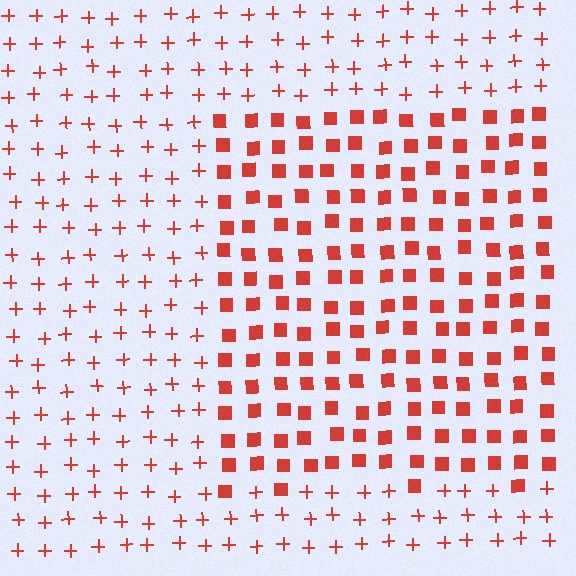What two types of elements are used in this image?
The image uses squares inside the rectangle region and plus signs outside it.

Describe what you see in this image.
The image is filled with small red elements arranged in a uniform grid. A rectangle-shaped region contains squares, while the surrounding area contains plus signs. The boundary is defined purely by the change in element shape.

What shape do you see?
I see a rectangle.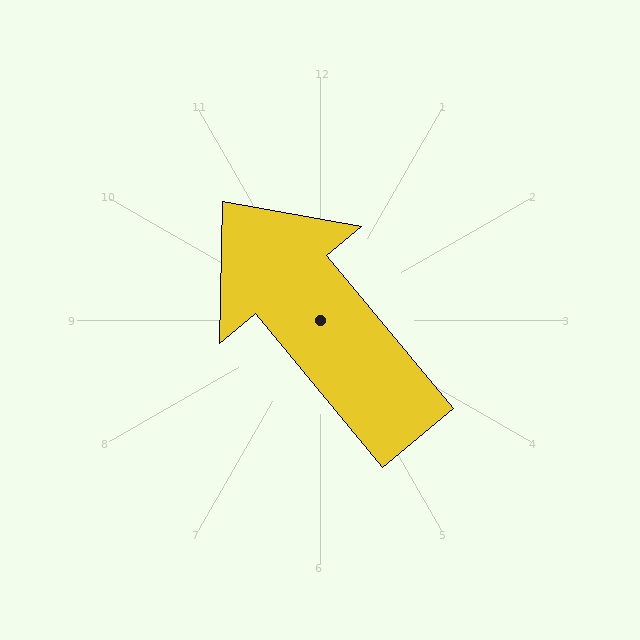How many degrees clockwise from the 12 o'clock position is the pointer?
Approximately 320 degrees.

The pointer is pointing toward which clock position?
Roughly 11 o'clock.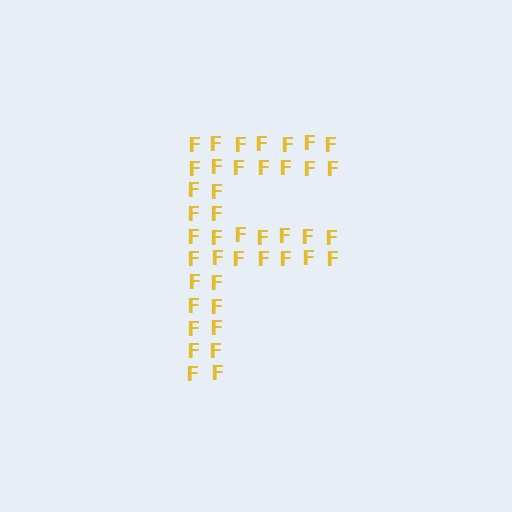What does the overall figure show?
The overall figure shows the letter F.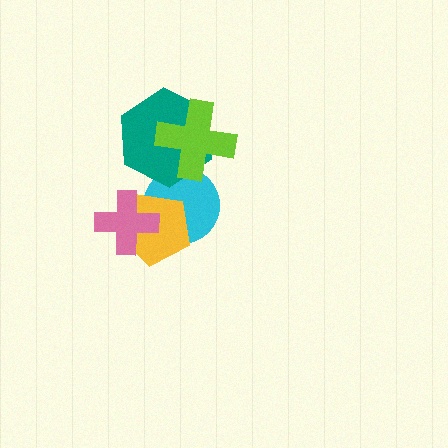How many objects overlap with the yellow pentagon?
2 objects overlap with the yellow pentagon.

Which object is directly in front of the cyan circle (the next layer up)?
The yellow pentagon is directly in front of the cyan circle.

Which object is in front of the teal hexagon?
The lime cross is in front of the teal hexagon.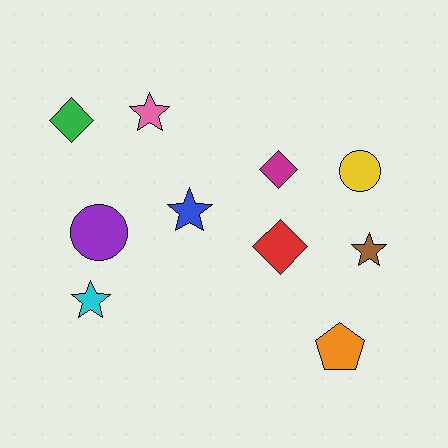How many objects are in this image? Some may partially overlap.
There are 10 objects.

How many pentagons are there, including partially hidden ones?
There is 1 pentagon.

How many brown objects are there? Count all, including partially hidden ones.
There is 1 brown object.